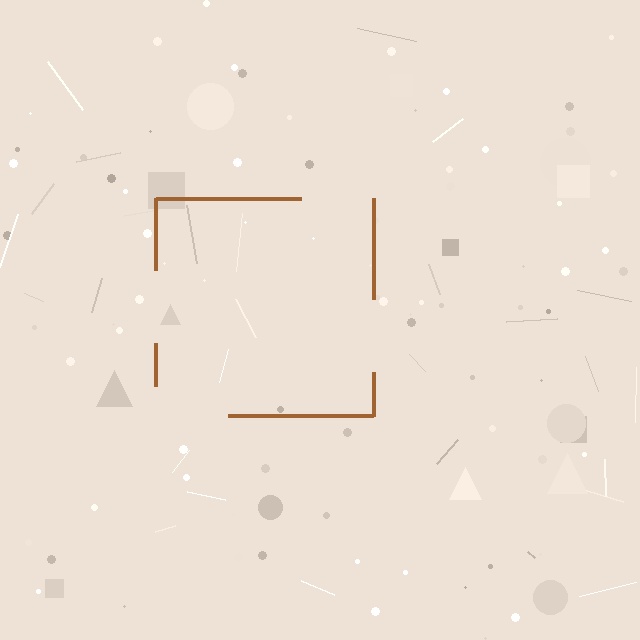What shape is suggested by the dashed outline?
The dashed outline suggests a square.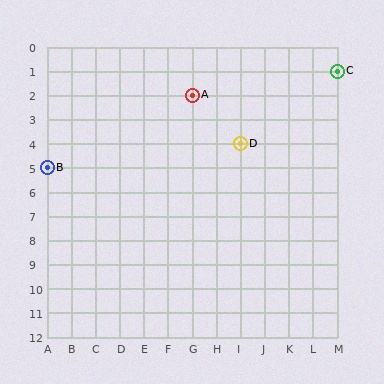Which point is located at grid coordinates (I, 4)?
Point D is at (I, 4).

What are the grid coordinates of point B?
Point B is at grid coordinates (A, 5).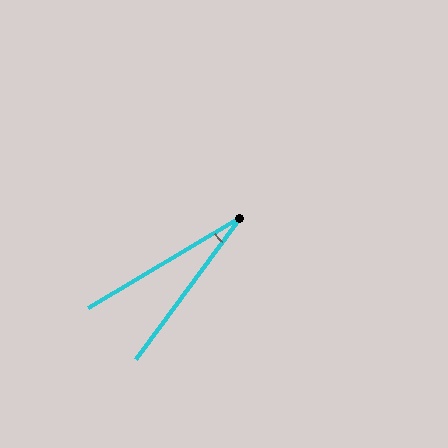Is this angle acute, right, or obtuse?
It is acute.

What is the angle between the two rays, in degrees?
Approximately 23 degrees.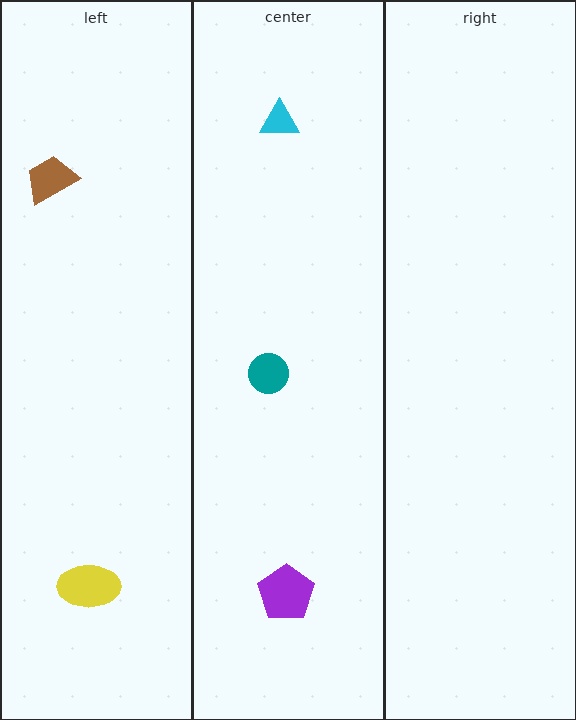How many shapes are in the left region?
2.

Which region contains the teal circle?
The center region.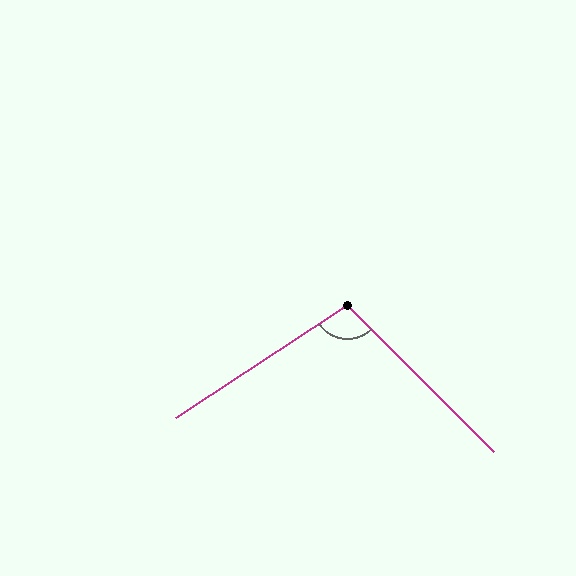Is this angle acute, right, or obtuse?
It is obtuse.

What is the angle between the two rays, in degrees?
Approximately 102 degrees.